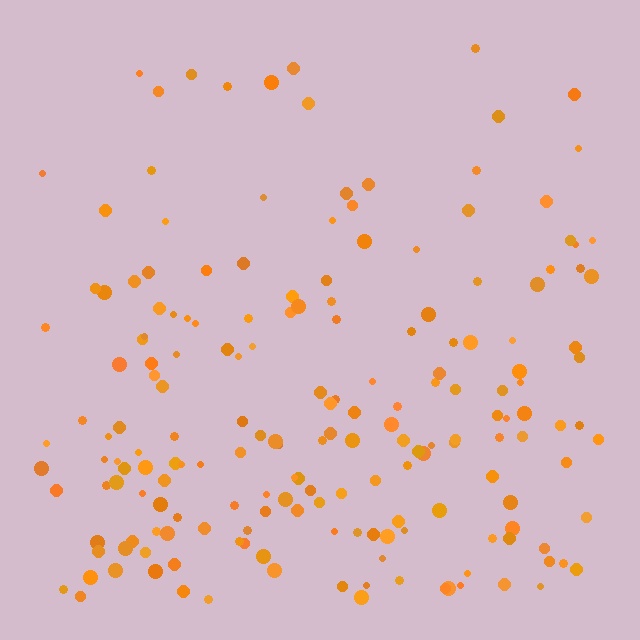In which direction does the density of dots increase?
From top to bottom, with the bottom side densest.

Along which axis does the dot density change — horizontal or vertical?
Vertical.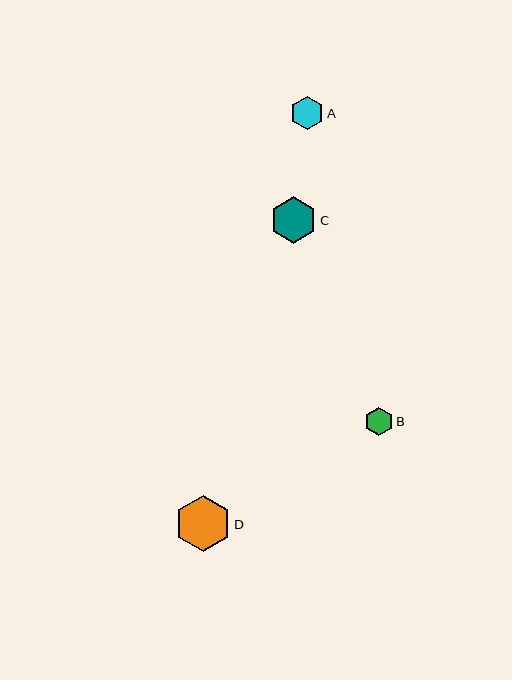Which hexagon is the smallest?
Hexagon B is the smallest with a size of approximately 28 pixels.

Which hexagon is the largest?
Hexagon D is the largest with a size of approximately 56 pixels.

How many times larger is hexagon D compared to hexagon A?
Hexagon D is approximately 1.7 times the size of hexagon A.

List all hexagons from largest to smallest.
From largest to smallest: D, C, A, B.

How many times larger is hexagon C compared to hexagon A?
Hexagon C is approximately 1.4 times the size of hexagon A.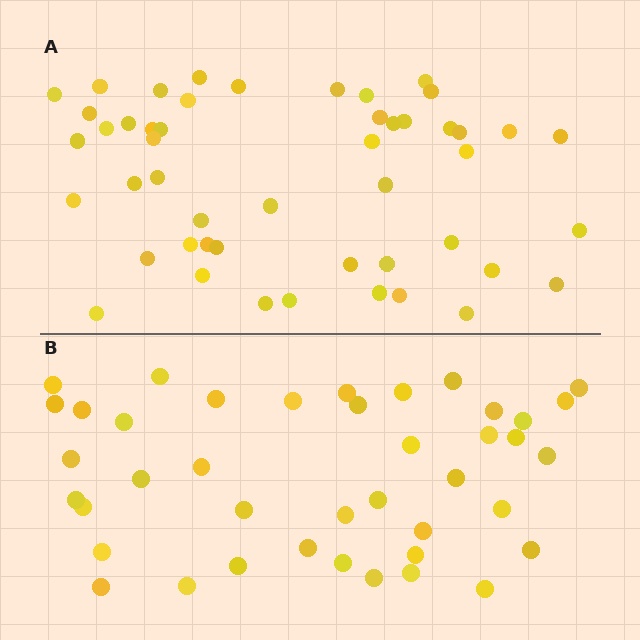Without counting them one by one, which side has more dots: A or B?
Region A (the top region) has more dots.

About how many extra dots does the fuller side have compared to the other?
Region A has roughly 8 or so more dots than region B.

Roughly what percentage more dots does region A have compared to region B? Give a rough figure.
About 20% more.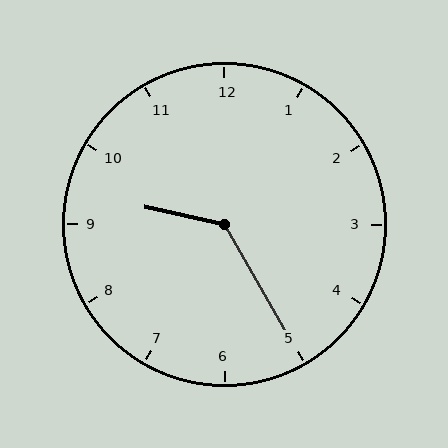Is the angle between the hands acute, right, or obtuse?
It is obtuse.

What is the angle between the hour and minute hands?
Approximately 132 degrees.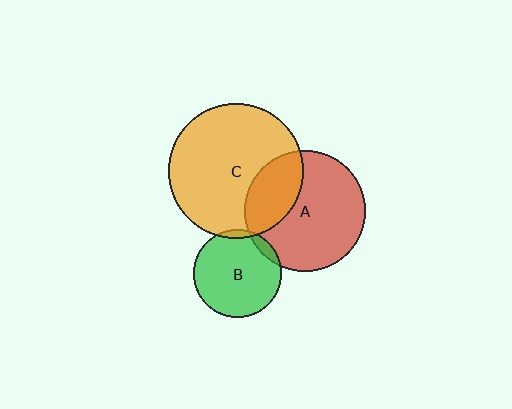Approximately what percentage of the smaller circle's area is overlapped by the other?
Approximately 5%.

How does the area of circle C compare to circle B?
Approximately 2.3 times.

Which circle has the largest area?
Circle C (orange).